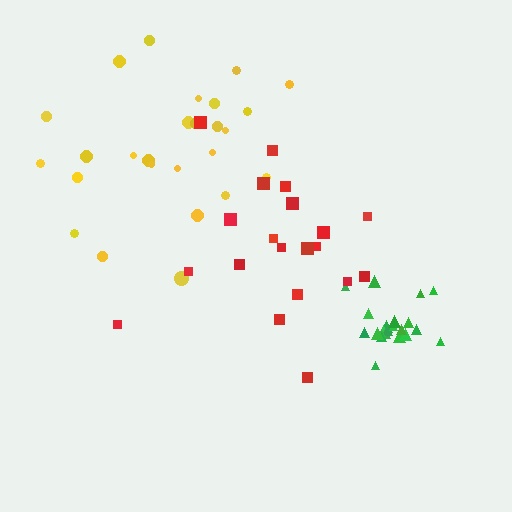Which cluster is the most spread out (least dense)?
Red.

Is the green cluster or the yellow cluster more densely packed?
Green.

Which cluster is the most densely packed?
Green.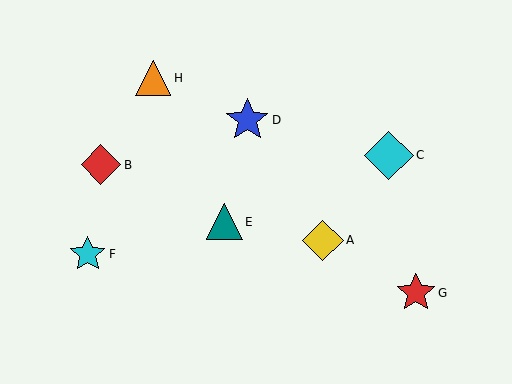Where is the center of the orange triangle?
The center of the orange triangle is at (153, 78).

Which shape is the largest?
The cyan diamond (labeled C) is the largest.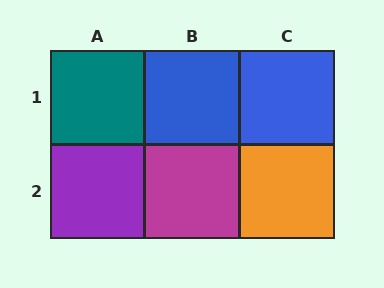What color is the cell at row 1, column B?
Blue.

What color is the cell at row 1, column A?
Teal.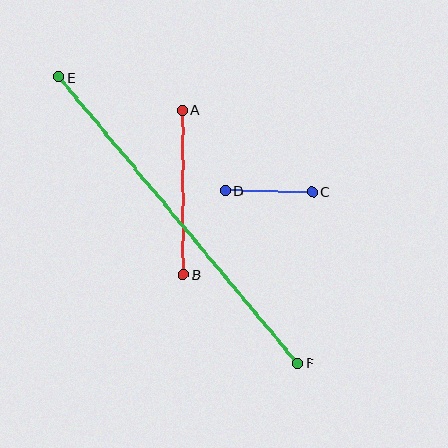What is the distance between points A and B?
The distance is approximately 164 pixels.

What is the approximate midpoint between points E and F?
The midpoint is at approximately (178, 220) pixels.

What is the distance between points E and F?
The distance is approximately 373 pixels.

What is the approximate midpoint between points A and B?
The midpoint is at approximately (183, 192) pixels.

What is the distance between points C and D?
The distance is approximately 87 pixels.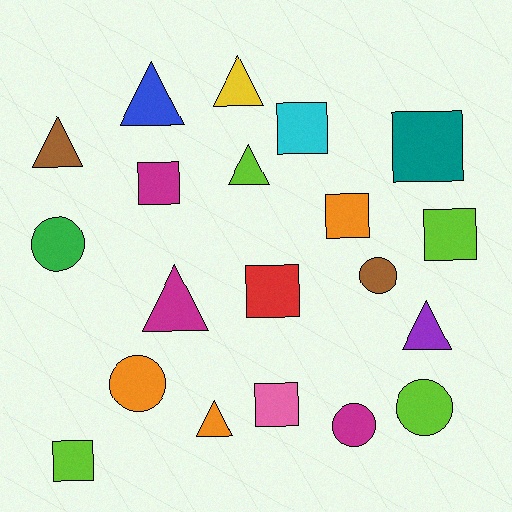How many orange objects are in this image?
There are 3 orange objects.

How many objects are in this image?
There are 20 objects.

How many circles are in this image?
There are 5 circles.